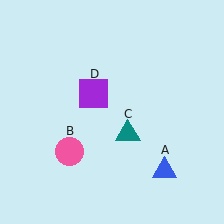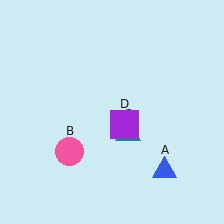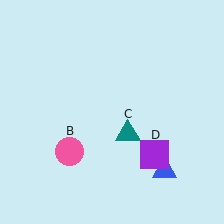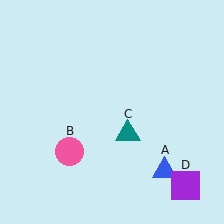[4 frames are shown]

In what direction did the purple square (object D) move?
The purple square (object D) moved down and to the right.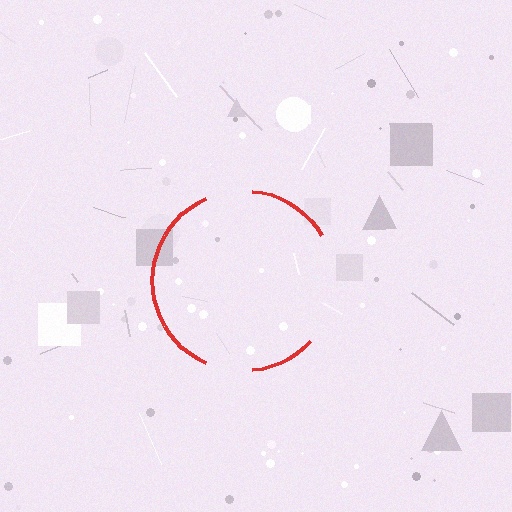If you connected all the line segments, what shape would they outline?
They would outline a circle.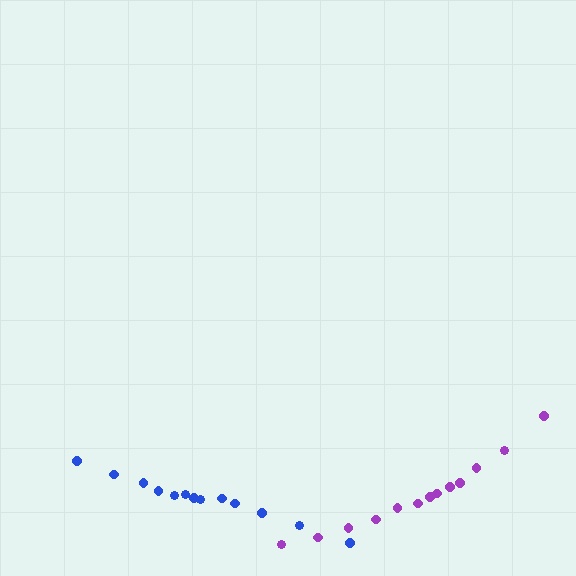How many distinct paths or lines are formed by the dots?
There are 2 distinct paths.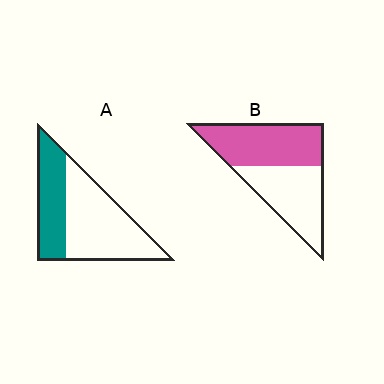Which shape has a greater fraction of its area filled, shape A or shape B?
Shape B.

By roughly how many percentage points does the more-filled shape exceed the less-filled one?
By roughly 15 percentage points (B over A).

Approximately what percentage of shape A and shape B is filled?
A is approximately 35% and B is approximately 50%.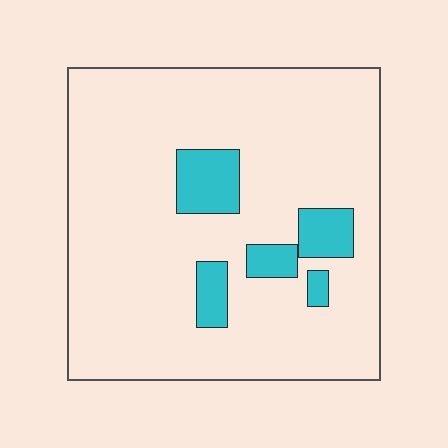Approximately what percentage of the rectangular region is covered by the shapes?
Approximately 10%.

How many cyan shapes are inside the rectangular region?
5.